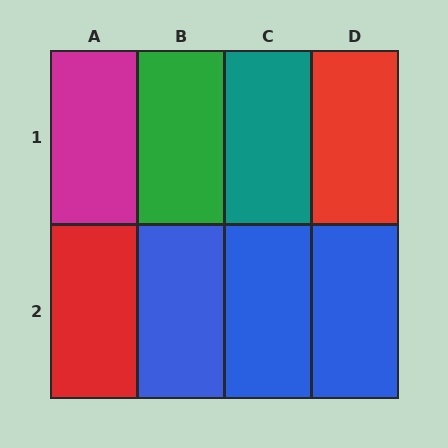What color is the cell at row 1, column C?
Teal.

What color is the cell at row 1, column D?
Red.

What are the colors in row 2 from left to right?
Red, blue, blue, blue.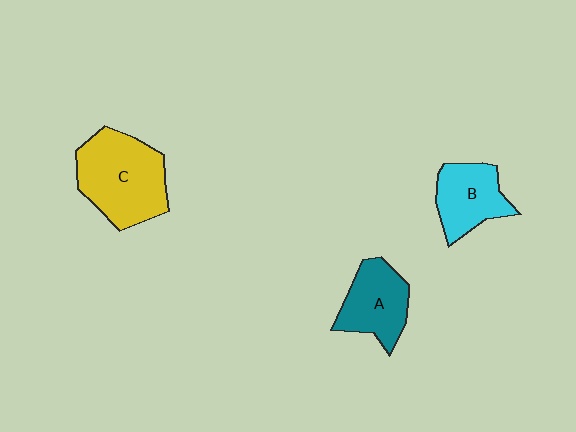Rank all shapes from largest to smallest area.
From largest to smallest: C (yellow), A (teal), B (cyan).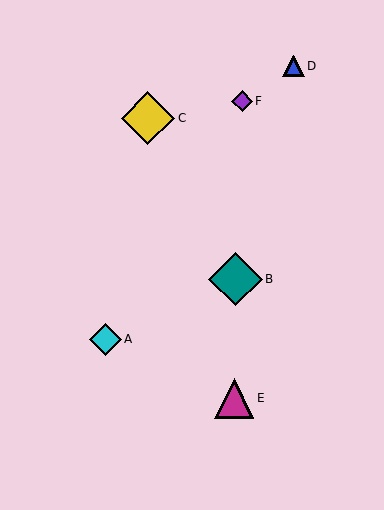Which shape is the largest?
The teal diamond (labeled B) is the largest.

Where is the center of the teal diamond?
The center of the teal diamond is at (235, 279).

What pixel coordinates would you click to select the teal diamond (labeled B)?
Click at (235, 279) to select the teal diamond B.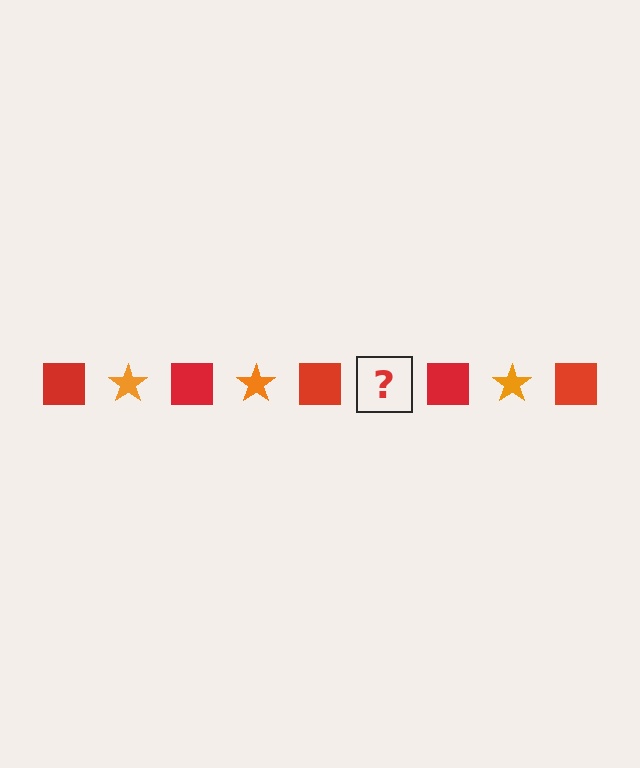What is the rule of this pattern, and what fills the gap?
The rule is that the pattern alternates between red square and orange star. The gap should be filled with an orange star.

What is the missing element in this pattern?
The missing element is an orange star.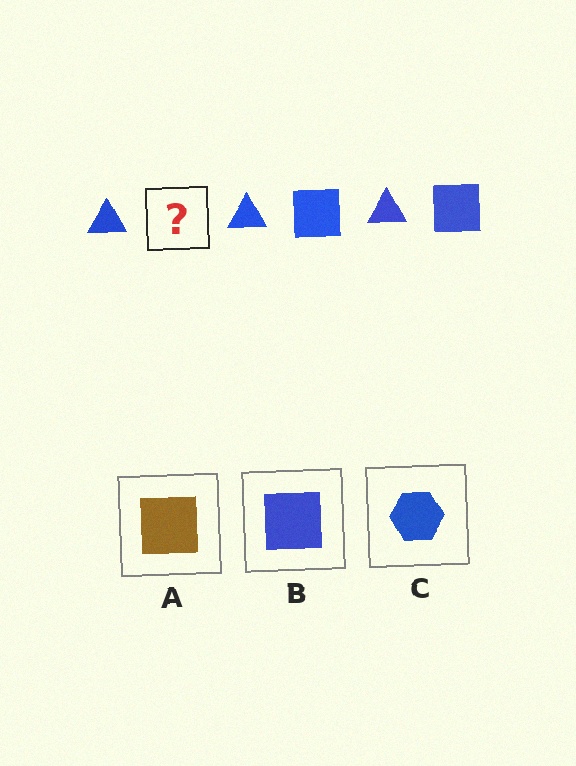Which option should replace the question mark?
Option B.